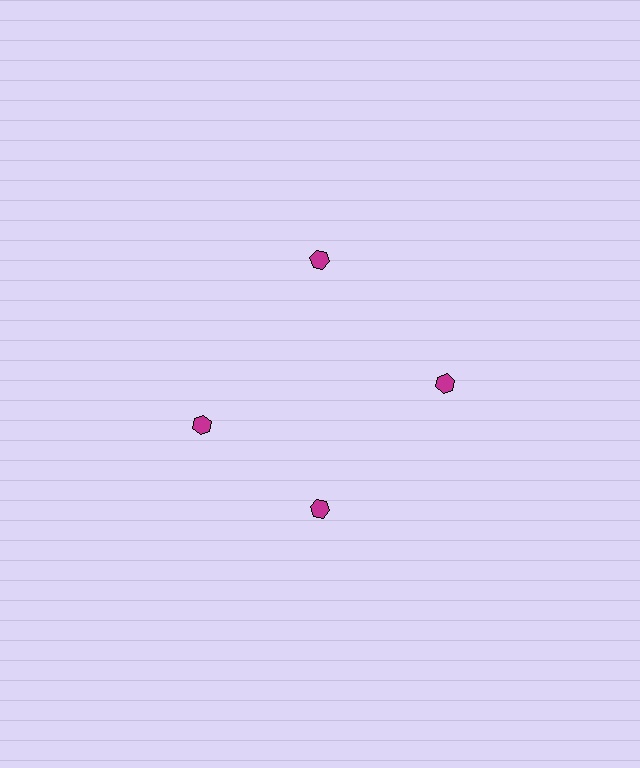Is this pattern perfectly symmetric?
No. The 4 magenta hexagons are arranged in a ring, but one element near the 9 o'clock position is rotated out of alignment along the ring, breaking the 4-fold rotational symmetry.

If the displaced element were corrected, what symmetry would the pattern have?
It would have 4-fold rotational symmetry — the pattern would map onto itself every 90 degrees.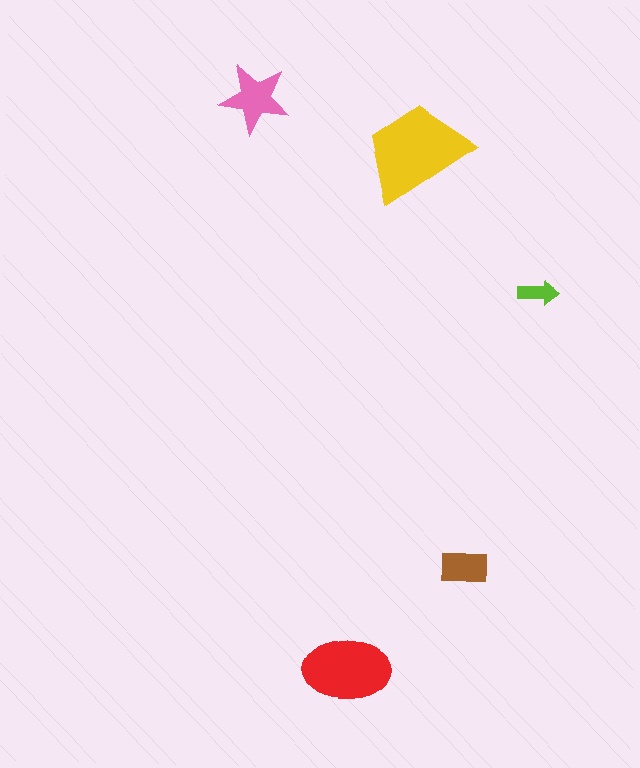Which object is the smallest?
The lime arrow.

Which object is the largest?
The yellow trapezoid.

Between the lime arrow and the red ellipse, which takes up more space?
The red ellipse.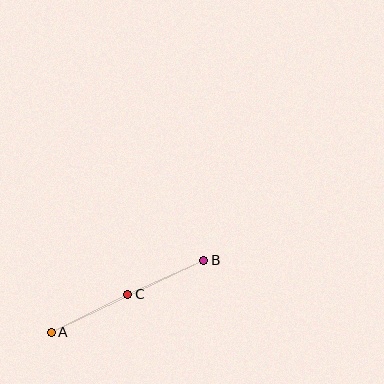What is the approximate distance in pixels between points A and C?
The distance between A and C is approximately 86 pixels.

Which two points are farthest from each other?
Points A and B are farthest from each other.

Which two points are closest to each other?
Points B and C are closest to each other.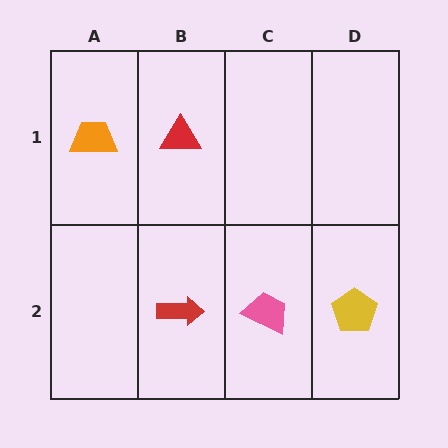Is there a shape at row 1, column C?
No, that cell is empty.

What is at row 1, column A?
An orange trapezoid.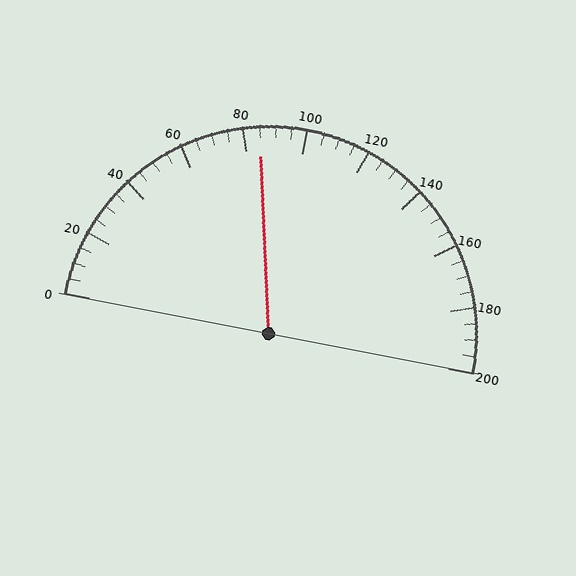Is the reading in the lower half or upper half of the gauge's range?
The reading is in the lower half of the range (0 to 200).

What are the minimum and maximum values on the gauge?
The gauge ranges from 0 to 200.